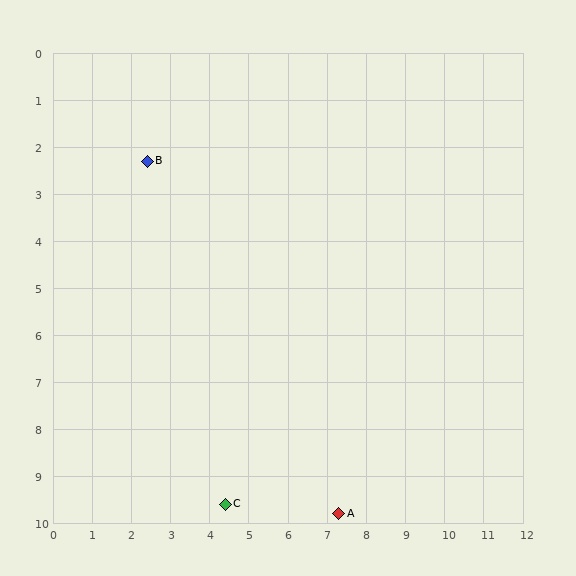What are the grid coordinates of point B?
Point B is at approximately (2.4, 2.3).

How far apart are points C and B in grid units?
Points C and B are about 7.6 grid units apart.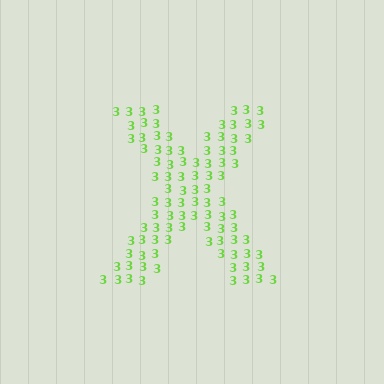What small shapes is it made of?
It is made of small digit 3's.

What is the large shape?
The large shape is the letter X.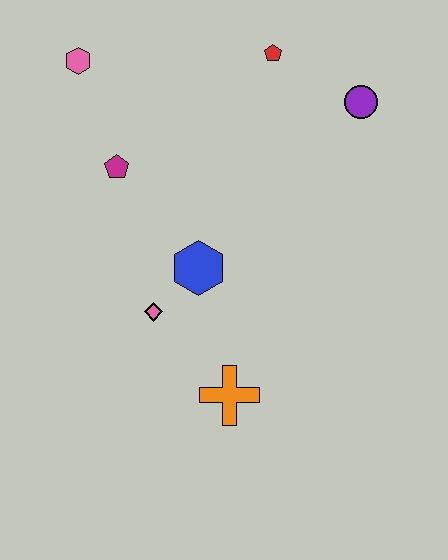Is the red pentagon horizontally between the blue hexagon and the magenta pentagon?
No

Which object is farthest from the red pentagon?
The orange cross is farthest from the red pentagon.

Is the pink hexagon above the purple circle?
Yes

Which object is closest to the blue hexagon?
The pink diamond is closest to the blue hexagon.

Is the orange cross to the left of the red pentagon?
Yes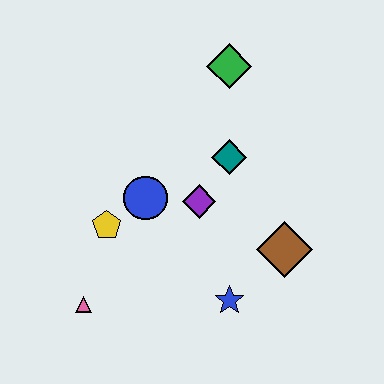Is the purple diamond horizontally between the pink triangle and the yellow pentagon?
No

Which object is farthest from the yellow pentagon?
The green diamond is farthest from the yellow pentagon.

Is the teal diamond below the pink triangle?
No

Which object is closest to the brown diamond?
The blue star is closest to the brown diamond.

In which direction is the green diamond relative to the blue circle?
The green diamond is above the blue circle.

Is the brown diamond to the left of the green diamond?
No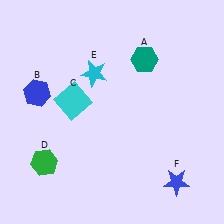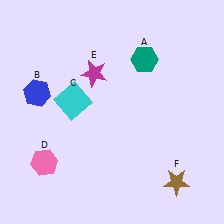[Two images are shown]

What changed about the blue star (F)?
In Image 1, F is blue. In Image 2, it changed to brown.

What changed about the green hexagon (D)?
In Image 1, D is green. In Image 2, it changed to pink.